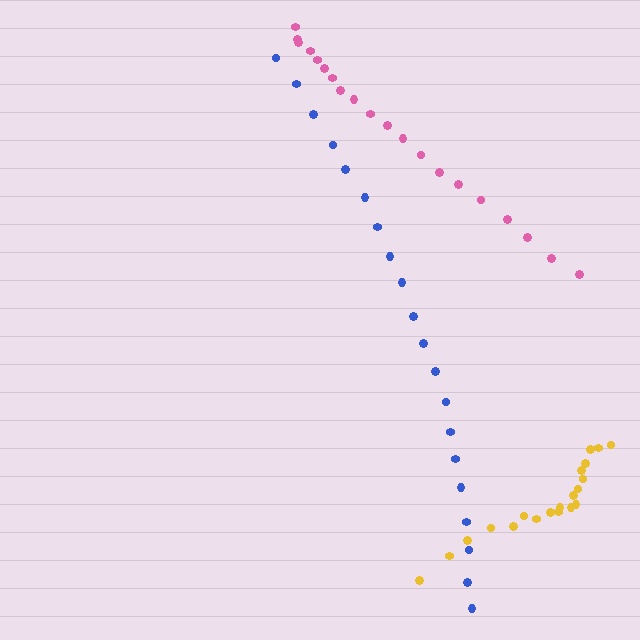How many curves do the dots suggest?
There are 3 distinct paths.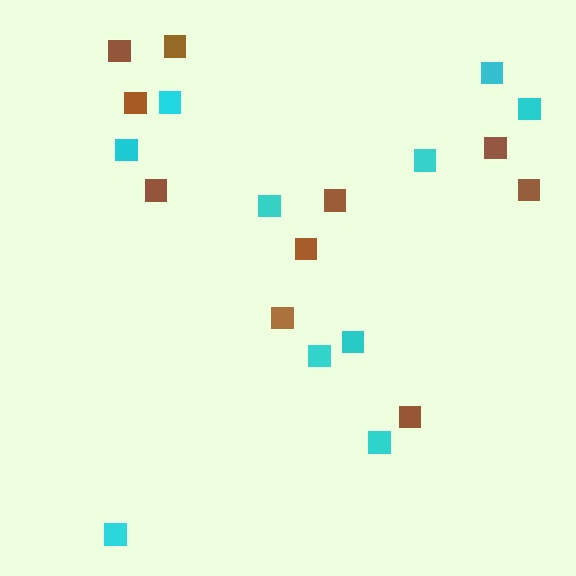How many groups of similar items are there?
There are 2 groups: one group of brown squares (10) and one group of cyan squares (10).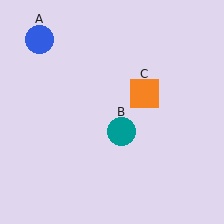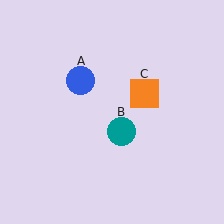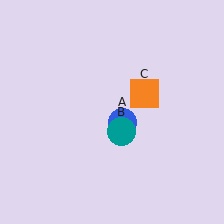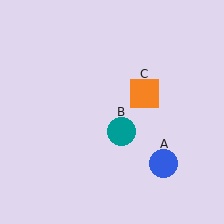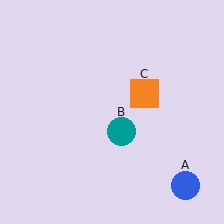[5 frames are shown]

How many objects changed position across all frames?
1 object changed position: blue circle (object A).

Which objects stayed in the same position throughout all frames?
Teal circle (object B) and orange square (object C) remained stationary.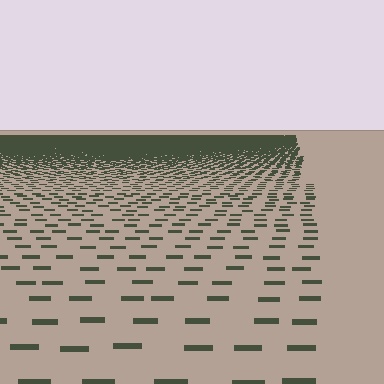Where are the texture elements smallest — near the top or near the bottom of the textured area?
Near the top.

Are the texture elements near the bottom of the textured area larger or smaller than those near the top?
Larger. Near the bottom, elements are closer to the viewer and appear at a bigger on-screen size.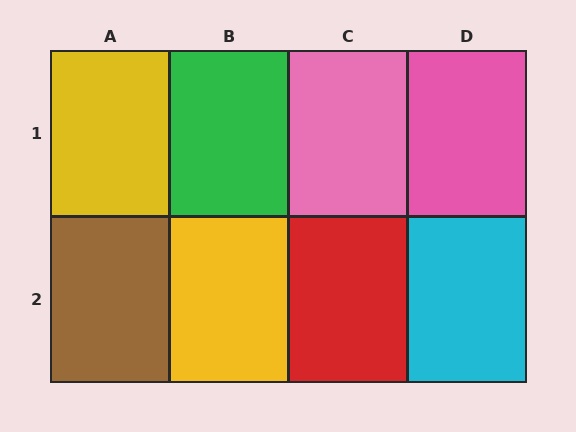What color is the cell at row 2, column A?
Brown.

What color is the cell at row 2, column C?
Red.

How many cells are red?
1 cell is red.